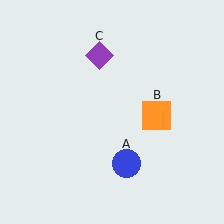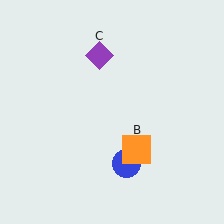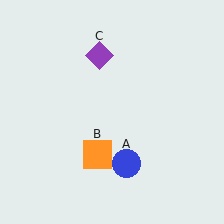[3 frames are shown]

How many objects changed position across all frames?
1 object changed position: orange square (object B).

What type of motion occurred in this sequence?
The orange square (object B) rotated clockwise around the center of the scene.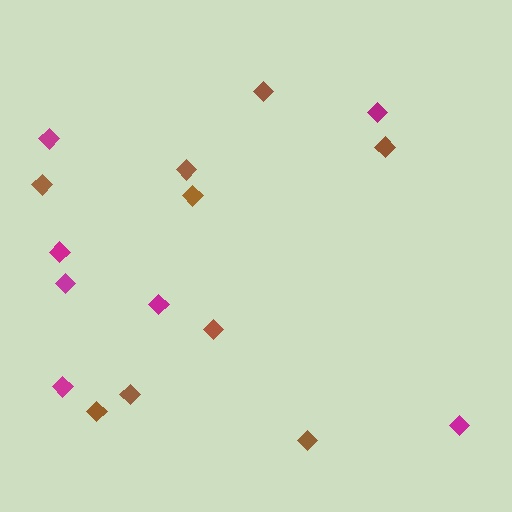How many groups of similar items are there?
There are 2 groups: one group of brown diamonds (9) and one group of magenta diamonds (7).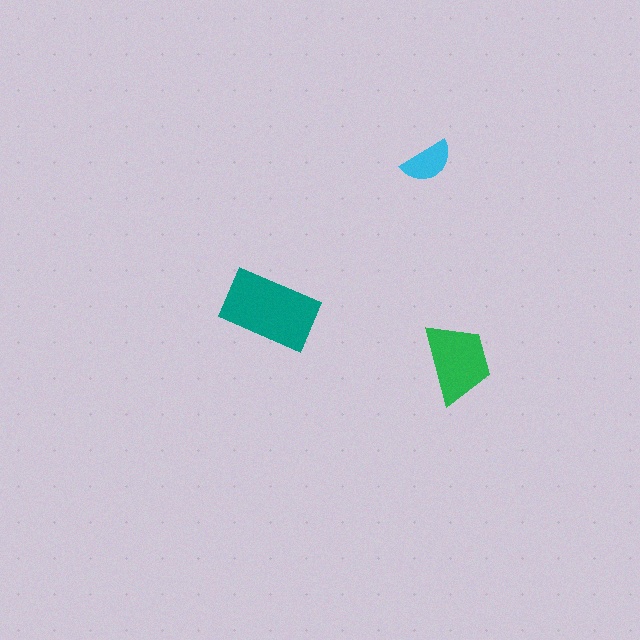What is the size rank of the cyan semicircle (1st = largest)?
3rd.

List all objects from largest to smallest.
The teal rectangle, the green trapezoid, the cyan semicircle.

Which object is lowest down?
The green trapezoid is bottommost.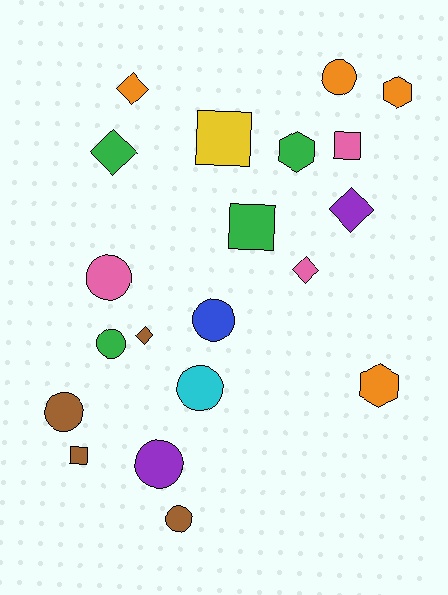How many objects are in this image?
There are 20 objects.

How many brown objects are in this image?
There are 4 brown objects.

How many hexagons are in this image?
There are 3 hexagons.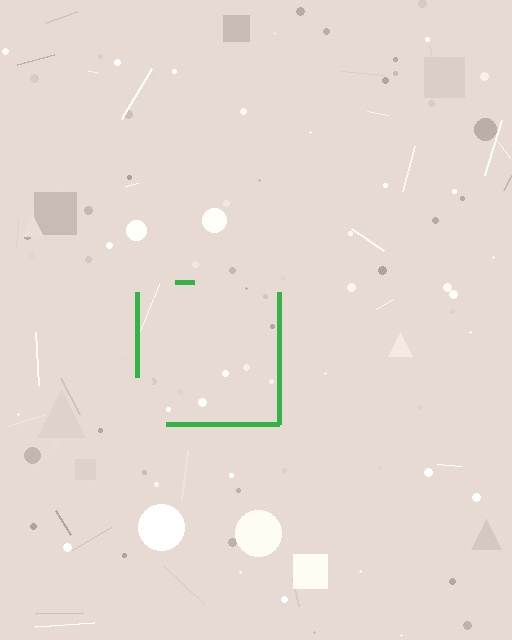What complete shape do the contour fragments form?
The contour fragments form a square.